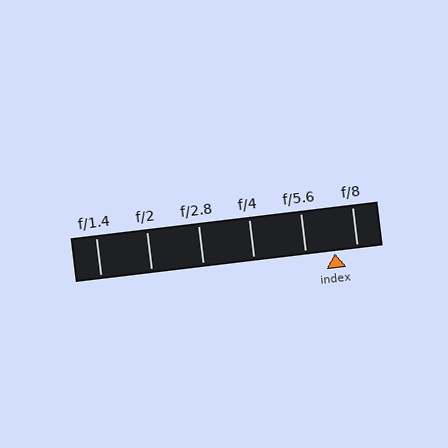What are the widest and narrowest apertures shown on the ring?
The widest aperture shown is f/1.4 and the narrowest is f/8.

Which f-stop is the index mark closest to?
The index mark is closest to f/8.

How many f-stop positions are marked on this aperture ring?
There are 6 f-stop positions marked.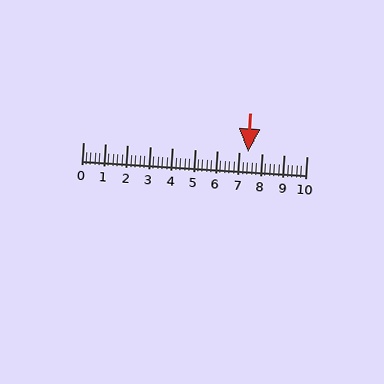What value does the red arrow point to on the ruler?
The red arrow points to approximately 7.4.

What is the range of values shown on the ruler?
The ruler shows values from 0 to 10.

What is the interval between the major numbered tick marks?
The major tick marks are spaced 1 units apart.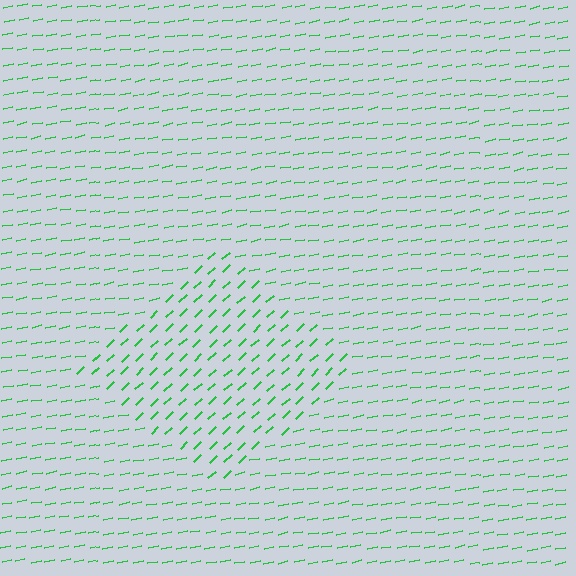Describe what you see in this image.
The image is filled with small green line segments. A diamond region in the image has lines oriented differently from the surrounding lines, creating a visible texture boundary.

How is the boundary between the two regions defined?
The boundary is defined purely by a change in line orientation (approximately 32 degrees difference). All lines are the same color and thickness.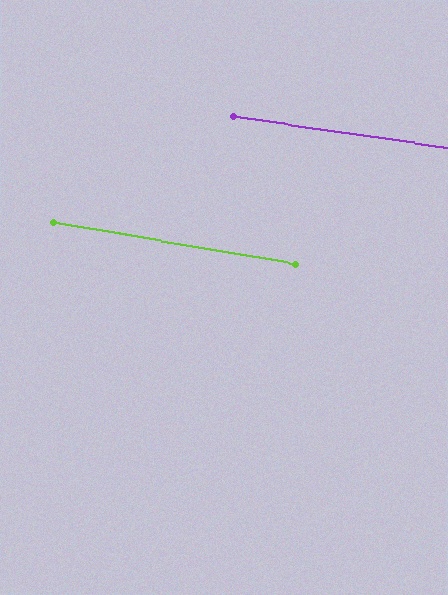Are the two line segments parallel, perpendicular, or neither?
Parallel — their directions differ by only 1.4°.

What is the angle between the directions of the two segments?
Approximately 1 degree.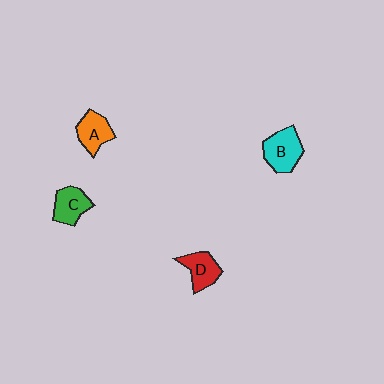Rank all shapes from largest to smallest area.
From largest to smallest: B (cyan), A (orange), D (red), C (green).